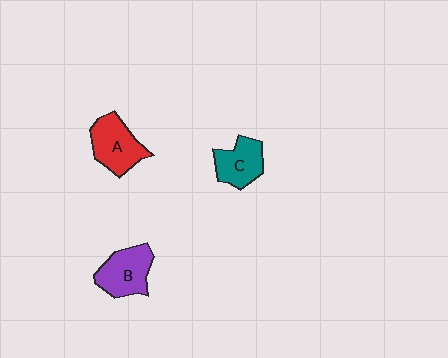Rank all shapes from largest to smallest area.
From largest to smallest: A (red), B (purple), C (teal).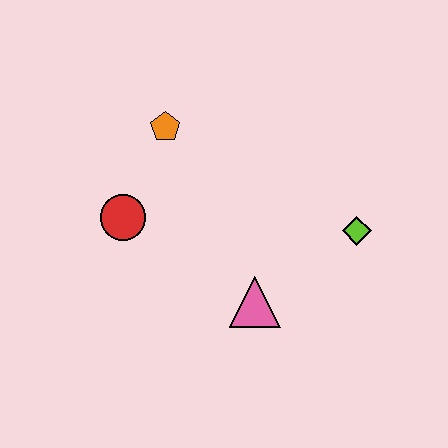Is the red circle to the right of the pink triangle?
No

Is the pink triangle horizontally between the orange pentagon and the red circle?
No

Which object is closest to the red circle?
The orange pentagon is closest to the red circle.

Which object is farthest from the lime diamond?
The red circle is farthest from the lime diamond.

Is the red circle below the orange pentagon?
Yes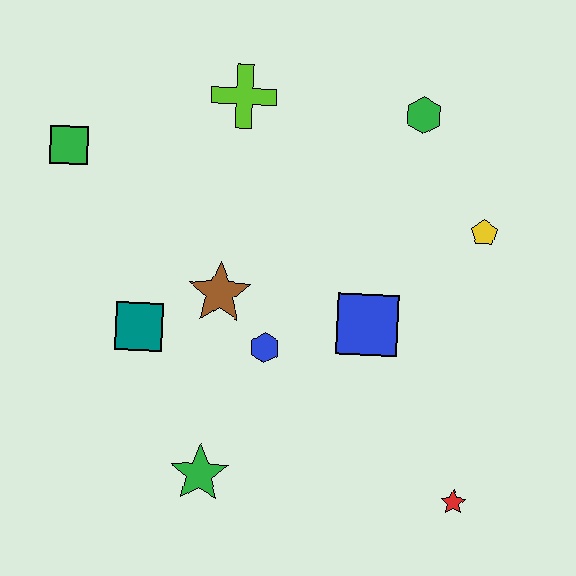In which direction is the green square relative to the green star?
The green square is above the green star.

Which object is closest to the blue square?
The blue hexagon is closest to the blue square.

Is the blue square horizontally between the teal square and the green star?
No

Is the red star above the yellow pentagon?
No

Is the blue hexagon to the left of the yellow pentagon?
Yes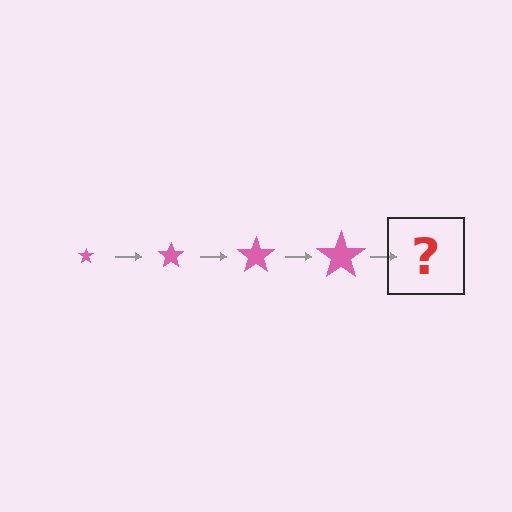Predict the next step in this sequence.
The next step is a pink star, larger than the previous one.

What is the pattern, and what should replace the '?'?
The pattern is that the star gets progressively larger each step. The '?' should be a pink star, larger than the previous one.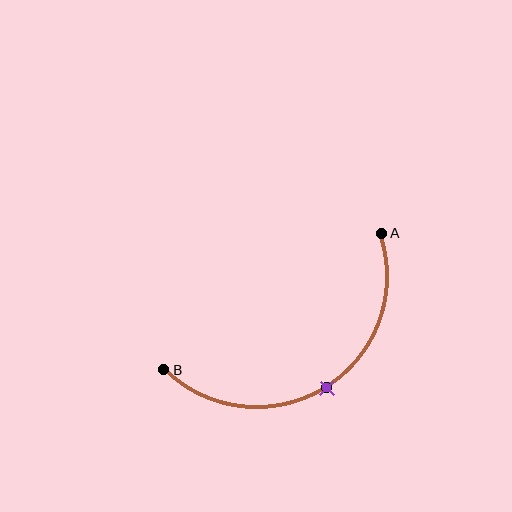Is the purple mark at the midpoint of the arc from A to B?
Yes. The purple mark lies on the arc at equal arc-length from both A and B — it is the arc midpoint.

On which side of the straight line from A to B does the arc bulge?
The arc bulges below the straight line connecting A and B.